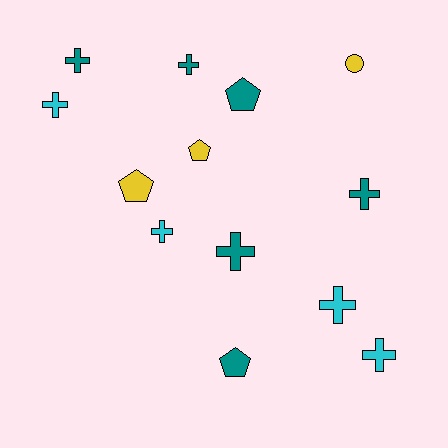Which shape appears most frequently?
Cross, with 8 objects.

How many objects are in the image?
There are 13 objects.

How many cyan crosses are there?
There are 4 cyan crosses.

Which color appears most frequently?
Teal, with 6 objects.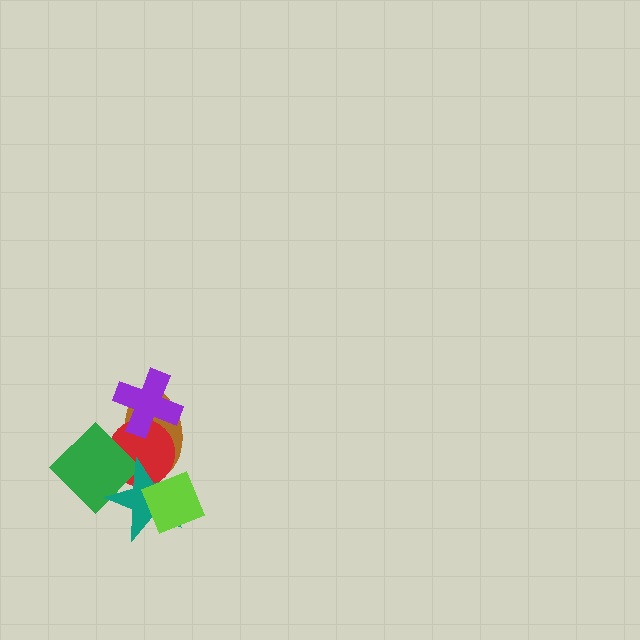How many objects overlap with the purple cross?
2 objects overlap with the purple cross.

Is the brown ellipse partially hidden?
Yes, it is partially covered by another shape.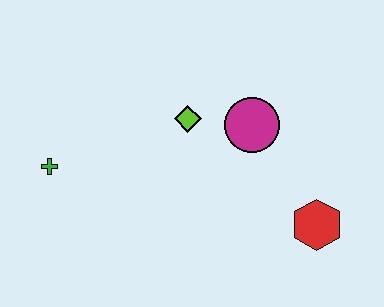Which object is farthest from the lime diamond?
The red hexagon is farthest from the lime diamond.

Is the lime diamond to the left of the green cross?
No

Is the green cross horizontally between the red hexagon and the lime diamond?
No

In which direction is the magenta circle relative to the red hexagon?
The magenta circle is above the red hexagon.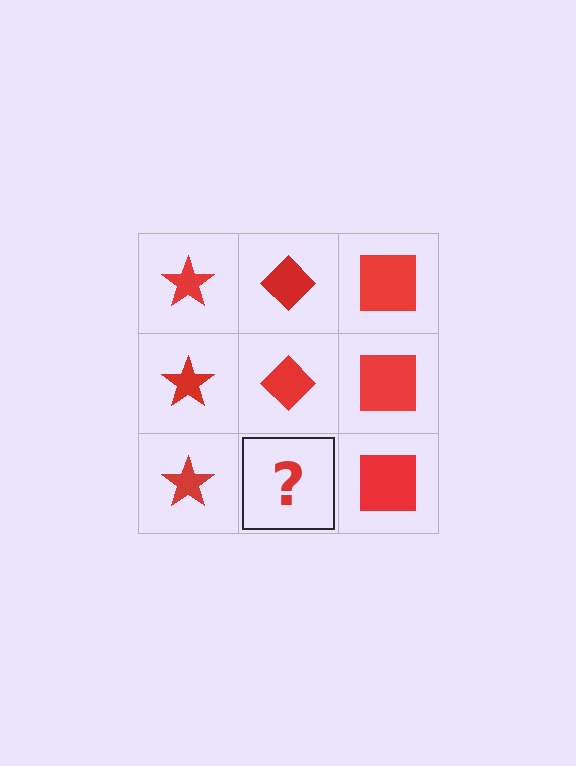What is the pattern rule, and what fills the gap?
The rule is that each column has a consistent shape. The gap should be filled with a red diamond.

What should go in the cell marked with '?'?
The missing cell should contain a red diamond.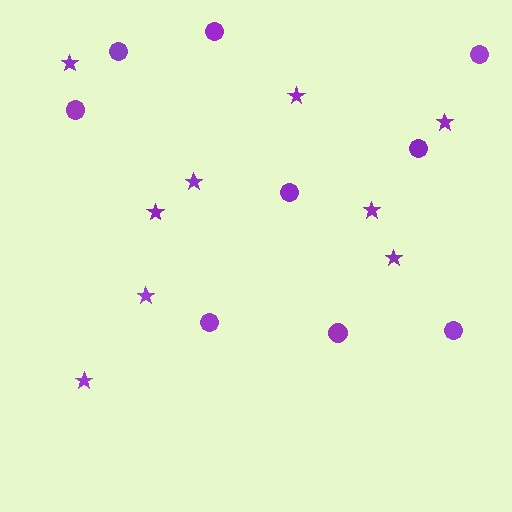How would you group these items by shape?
There are 2 groups: one group of circles (9) and one group of stars (9).